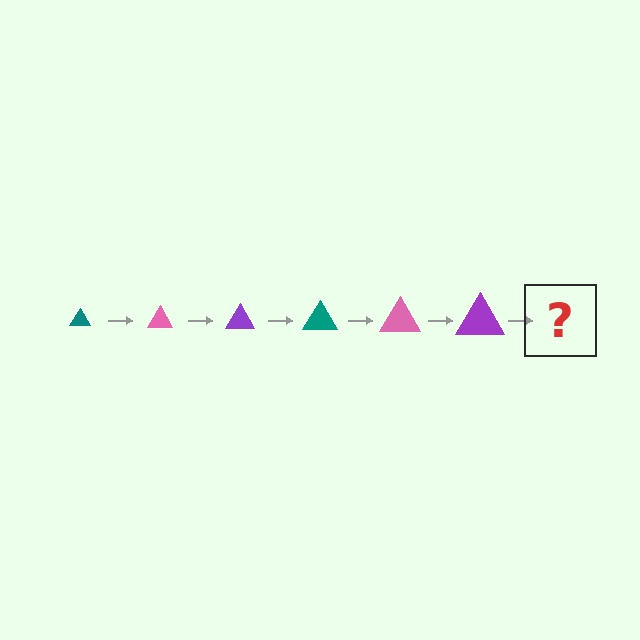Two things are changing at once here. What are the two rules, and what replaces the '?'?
The two rules are that the triangle grows larger each step and the color cycles through teal, pink, and purple. The '?' should be a teal triangle, larger than the previous one.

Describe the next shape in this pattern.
It should be a teal triangle, larger than the previous one.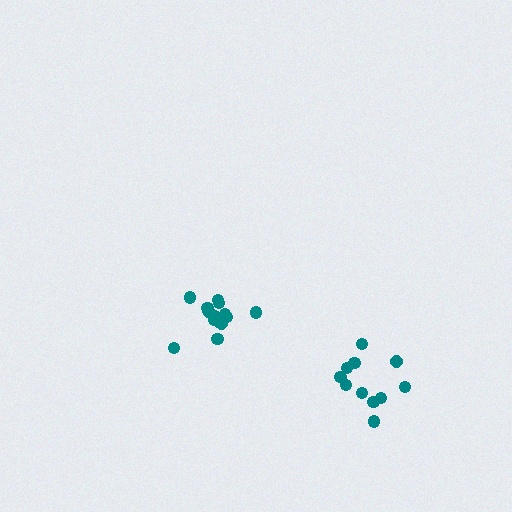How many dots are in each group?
Group 1: 11 dots, Group 2: 16 dots (27 total).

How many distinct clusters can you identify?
There are 2 distinct clusters.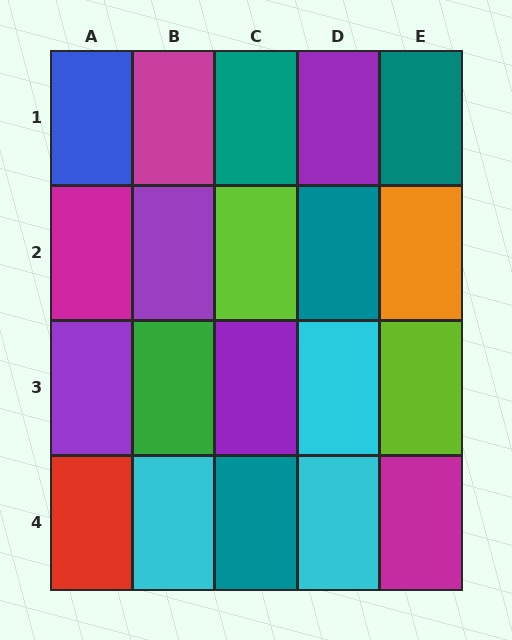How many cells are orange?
1 cell is orange.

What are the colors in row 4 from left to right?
Red, cyan, teal, cyan, magenta.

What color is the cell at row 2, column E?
Orange.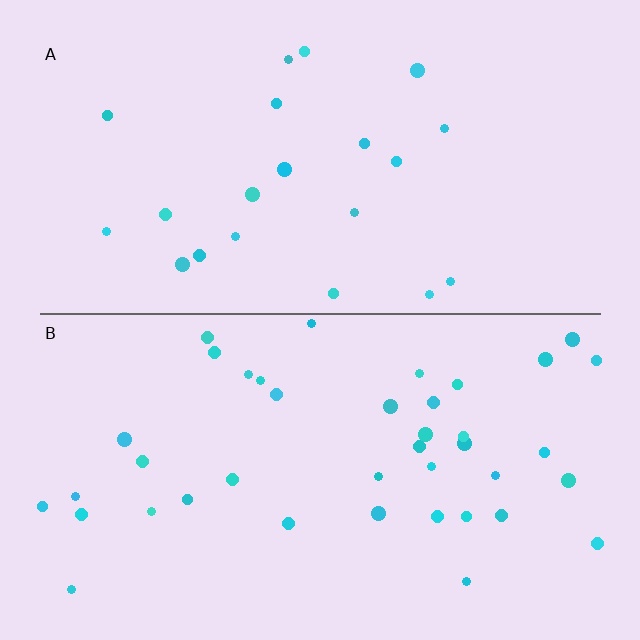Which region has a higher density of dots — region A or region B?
B (the bottom).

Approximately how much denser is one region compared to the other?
Approximately 1.9× — region B over region A.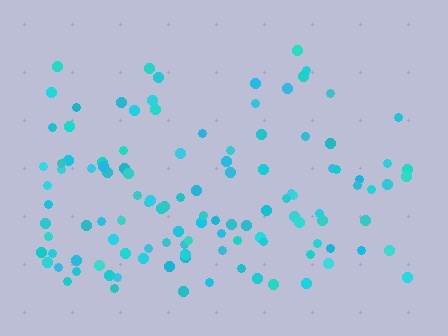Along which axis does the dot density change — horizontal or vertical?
Vertical.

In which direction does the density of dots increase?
From top to bottom, with the bottom side densest.